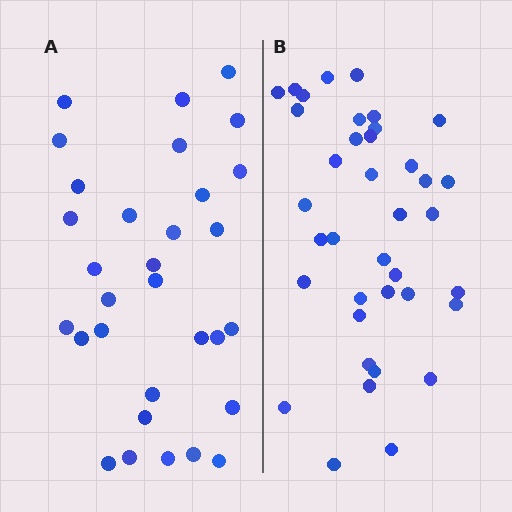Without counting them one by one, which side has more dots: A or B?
Region B (the right region) has more dots.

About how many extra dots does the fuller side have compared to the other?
Region B has roughly 8 or so more dots than region A.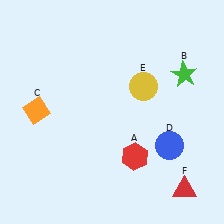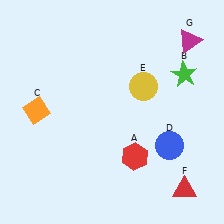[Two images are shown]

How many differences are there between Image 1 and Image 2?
There is 1 difference between the two images.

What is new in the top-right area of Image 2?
A magenta triangle (G) was added in the top-right area of Image 2.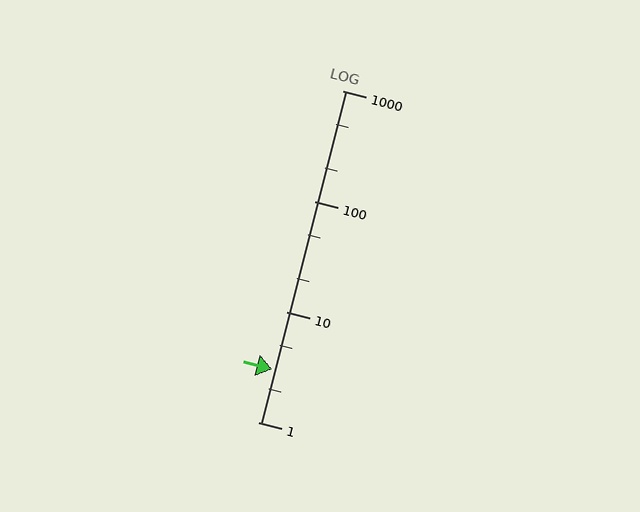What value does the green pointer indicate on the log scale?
The pointer indicates approximately 3.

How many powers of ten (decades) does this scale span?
The scale spans 3 decades, from 1 to 1000.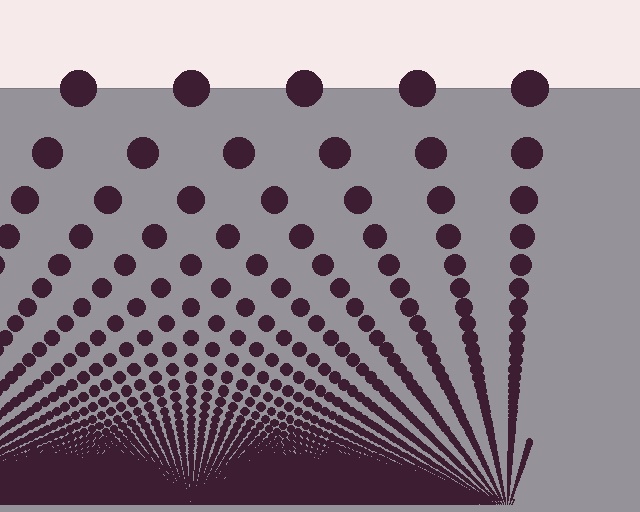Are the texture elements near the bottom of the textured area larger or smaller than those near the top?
Smaller. The gradient is inverted — elements near the bottom are smaller and denser.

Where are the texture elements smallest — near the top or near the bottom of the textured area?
Near the bottom.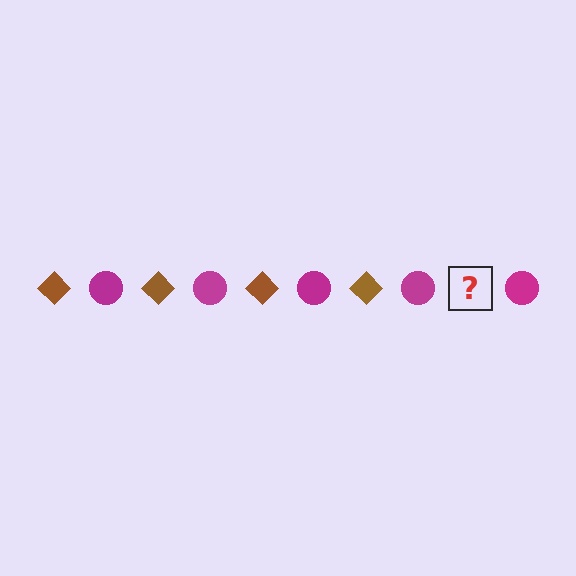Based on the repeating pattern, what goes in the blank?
The blank should be a brown diamond.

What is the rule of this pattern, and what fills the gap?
The rule is that the pattern alternates between brown diamond and magenta circle. The gap should be filled with a brown diamond.